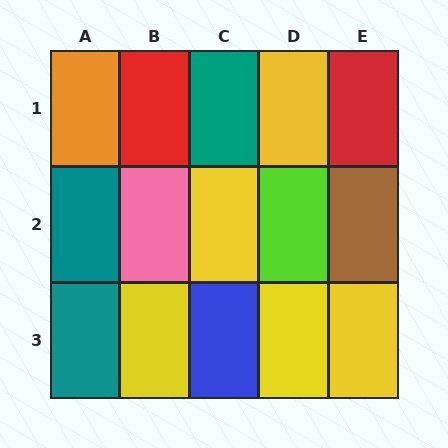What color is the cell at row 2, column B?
Pink.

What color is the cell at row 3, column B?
Yellow.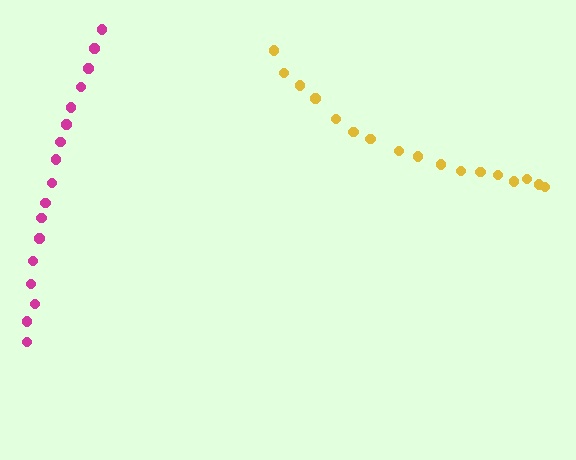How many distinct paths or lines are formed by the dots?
There are 2 distinct paths.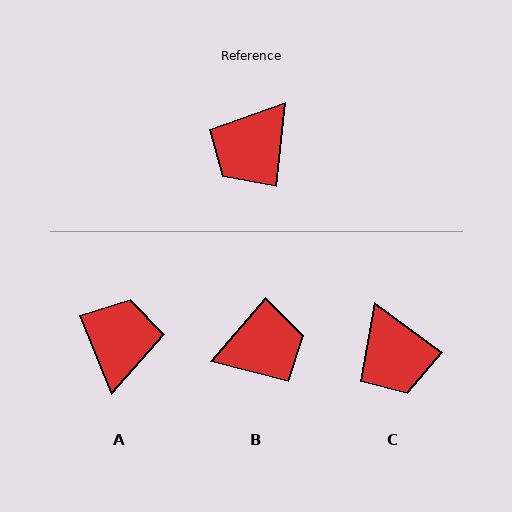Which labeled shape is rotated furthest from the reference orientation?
A, about 152 degrees away.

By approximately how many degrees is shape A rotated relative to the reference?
Approximately 152 degrees clockwise.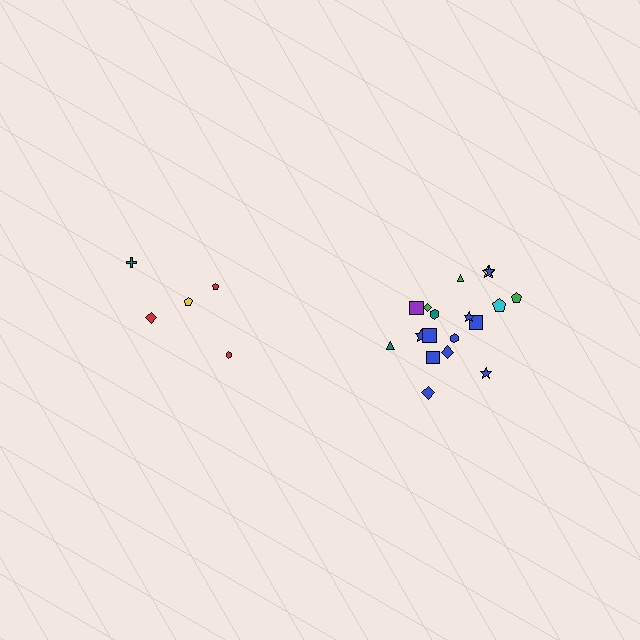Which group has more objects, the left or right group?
The right group.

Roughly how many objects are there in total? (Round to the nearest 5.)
Roughly 25 objects in total.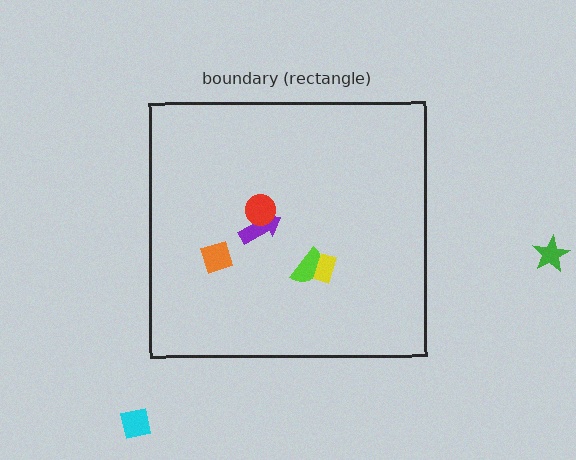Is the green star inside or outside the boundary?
Outside.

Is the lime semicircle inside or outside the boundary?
Inside.